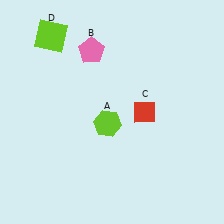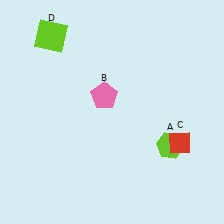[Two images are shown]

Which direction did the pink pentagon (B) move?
The pink pentagon (B) moved down.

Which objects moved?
The objects that moved are: the lime hexagon (A), the pink pentagon (B), the red diamond (C).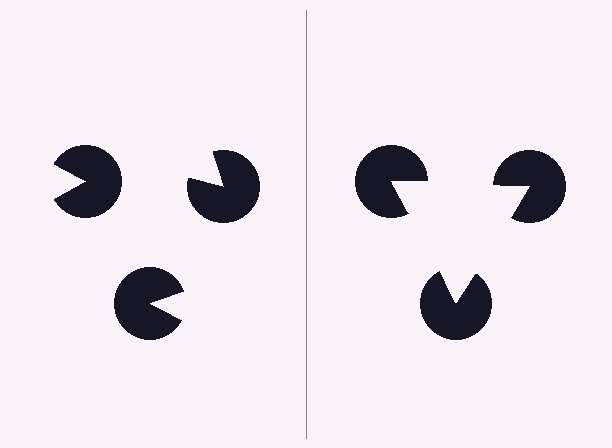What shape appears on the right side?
An illusory triangle.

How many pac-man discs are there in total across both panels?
6 — 3 on each side.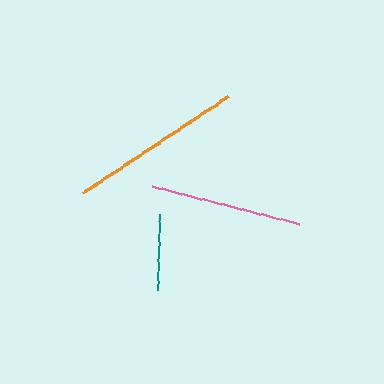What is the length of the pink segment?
The pink segment is approximately 152 pixels long.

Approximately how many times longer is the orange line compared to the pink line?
The orange line is approximately 1.1 times the length of the pink line.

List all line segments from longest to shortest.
From longest to shortest: orange, pink, teal.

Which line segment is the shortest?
The teal line is the shortest at approximately 76 pixels.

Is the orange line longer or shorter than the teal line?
The orange line is longer than the teal line.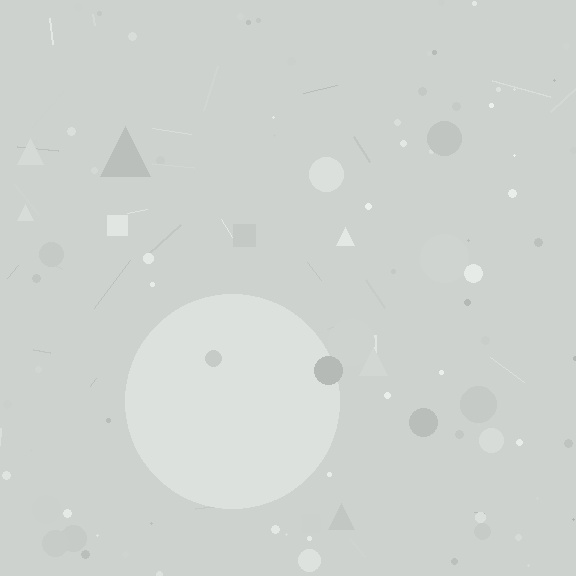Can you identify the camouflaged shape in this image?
The camouflaged shape is a circle.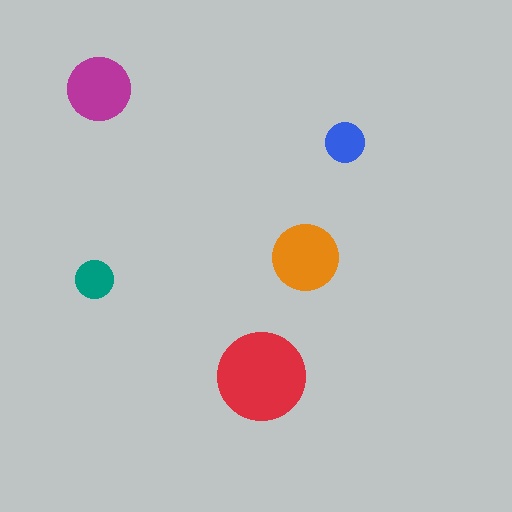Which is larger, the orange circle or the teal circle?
The orange one.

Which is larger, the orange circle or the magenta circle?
The orange one.